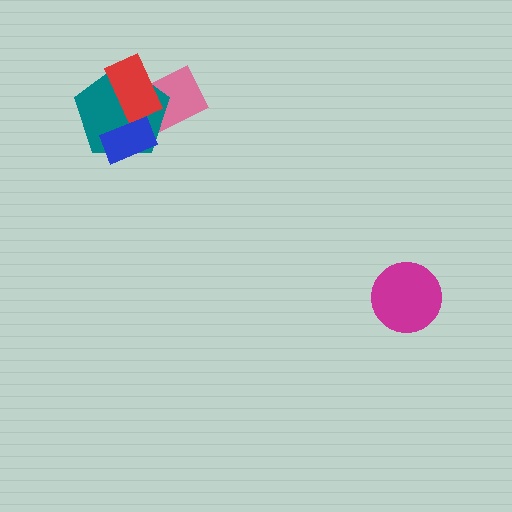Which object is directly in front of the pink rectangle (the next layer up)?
The teal pentagon is directly in front of the pink rectangle.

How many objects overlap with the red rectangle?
2 objects overlap with the red rectangle.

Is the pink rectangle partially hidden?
Yes, it is partially covered by another shape.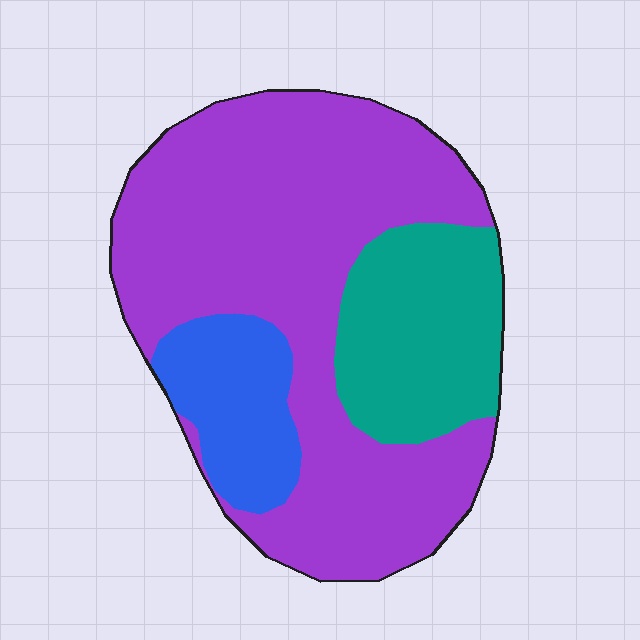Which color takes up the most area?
Purple, at roughly 65%.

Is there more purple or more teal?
Purple.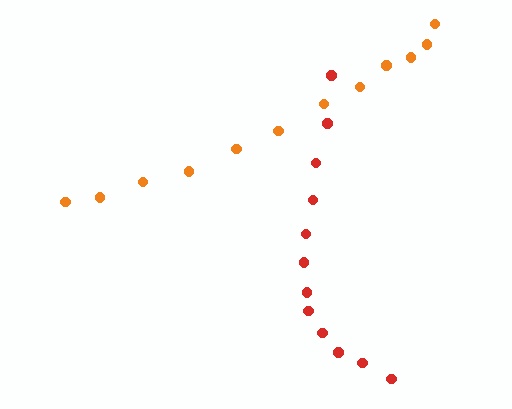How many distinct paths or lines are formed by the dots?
There are 2 distinct paths.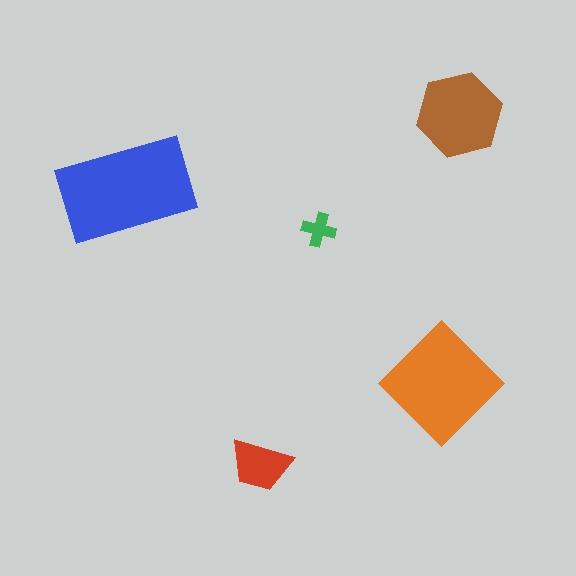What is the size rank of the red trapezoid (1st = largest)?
4th.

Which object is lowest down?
The red trapezoid is bottommost.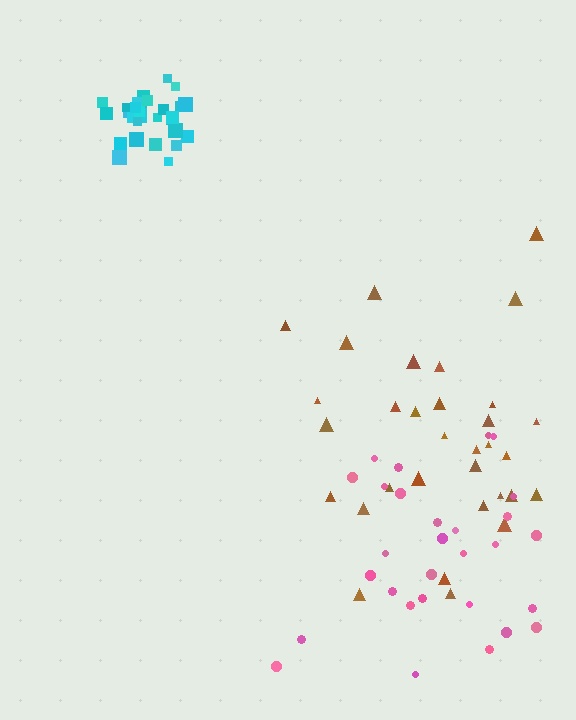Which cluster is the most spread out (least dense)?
Brown.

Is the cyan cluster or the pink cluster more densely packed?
Cyan.